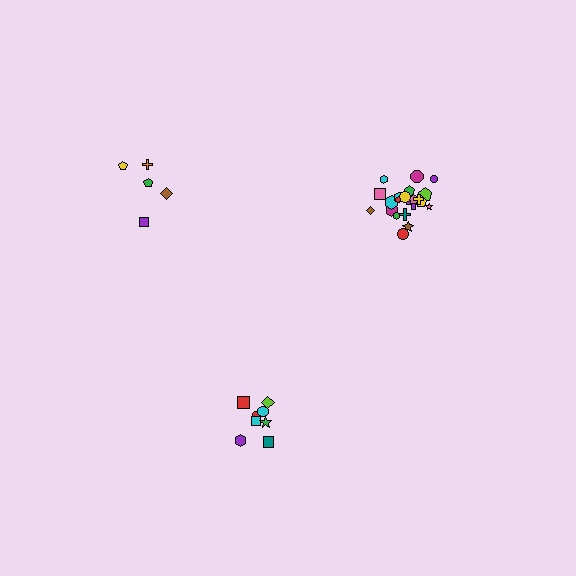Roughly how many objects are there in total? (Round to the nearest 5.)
Roughly 35 objects in total.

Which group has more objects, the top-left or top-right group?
The top-right group.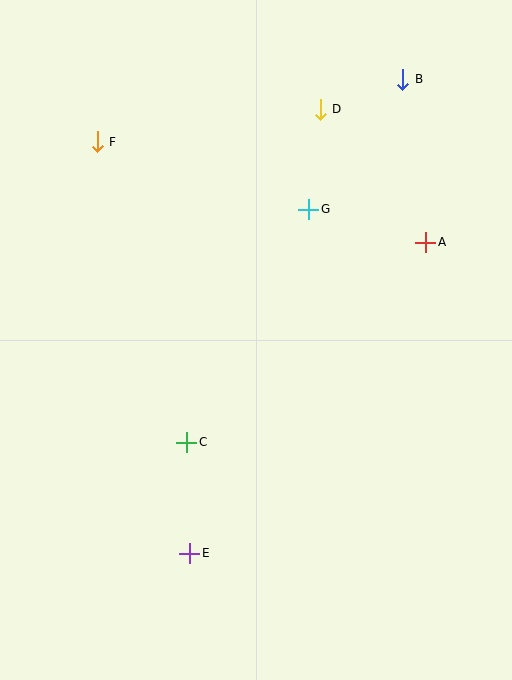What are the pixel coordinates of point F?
Point F is at (97, 142).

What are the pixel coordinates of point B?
Point B is at (403, 79).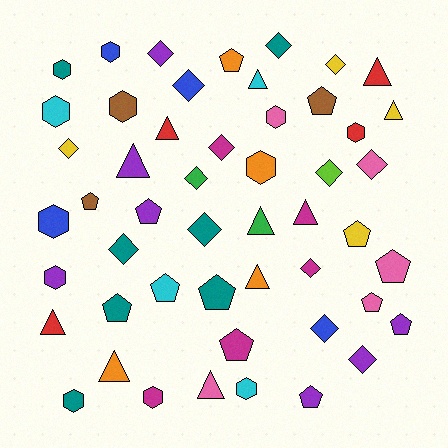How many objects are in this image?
There are 50 objects.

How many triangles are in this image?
There are 11 triangles.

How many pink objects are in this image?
There are 5 pink objects.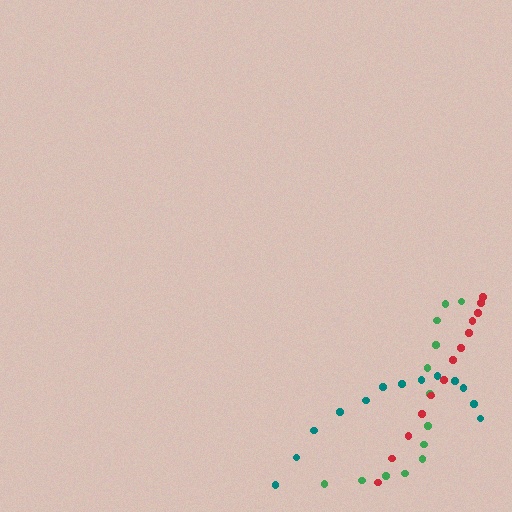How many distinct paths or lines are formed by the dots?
There are 3 distinct paths.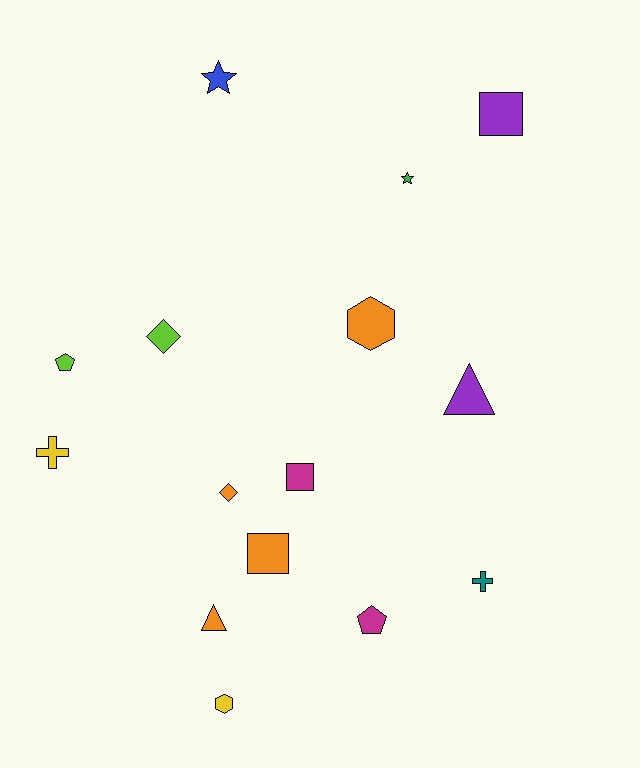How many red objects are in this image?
There are no red objects.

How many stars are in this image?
There are 2 stars.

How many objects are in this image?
There are 15 objects.